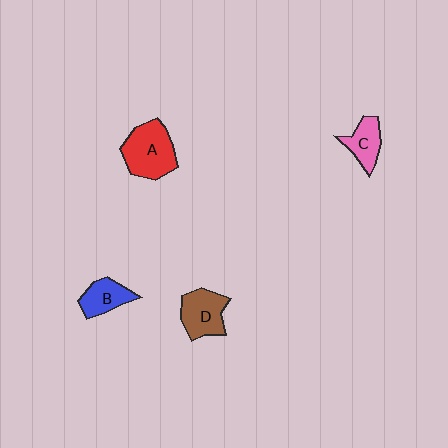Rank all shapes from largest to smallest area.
From largest to smallest: A (red), D (brown), B (blue), C (pink).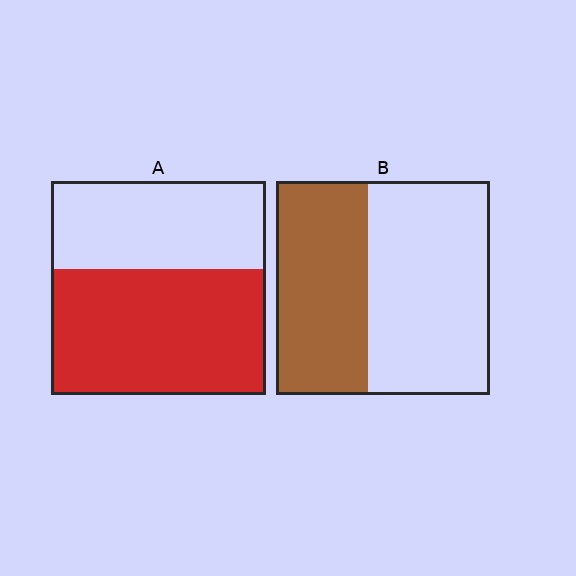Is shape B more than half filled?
No.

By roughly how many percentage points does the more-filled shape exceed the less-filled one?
By roughly 15 percentage points (A over B).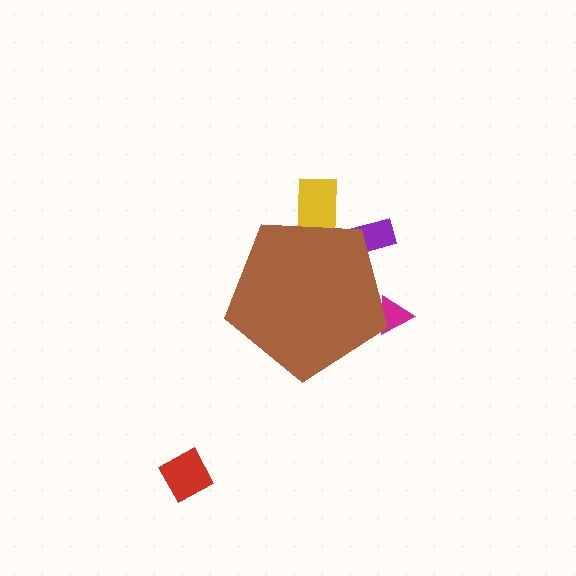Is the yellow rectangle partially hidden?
Yes, the yellow rectangle is partially hidden behind the brown pentagon.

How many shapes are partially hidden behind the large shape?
3 shapes are partially hidden.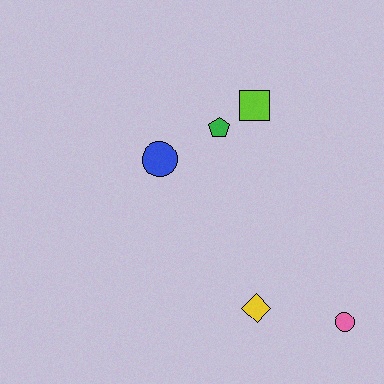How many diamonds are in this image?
There is 1 diamond.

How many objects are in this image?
There are 5 objects.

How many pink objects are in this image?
There is 1 pink object.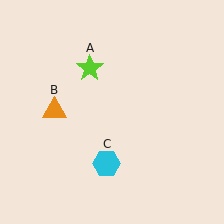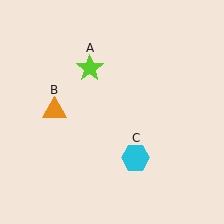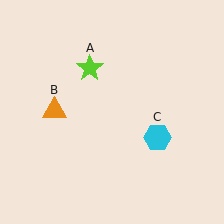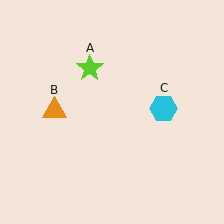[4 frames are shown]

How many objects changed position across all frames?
1 object changed position: cyan hexagon (object C).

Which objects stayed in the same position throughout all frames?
Lime star (object A) and orange triangle (object B) remained stationary.